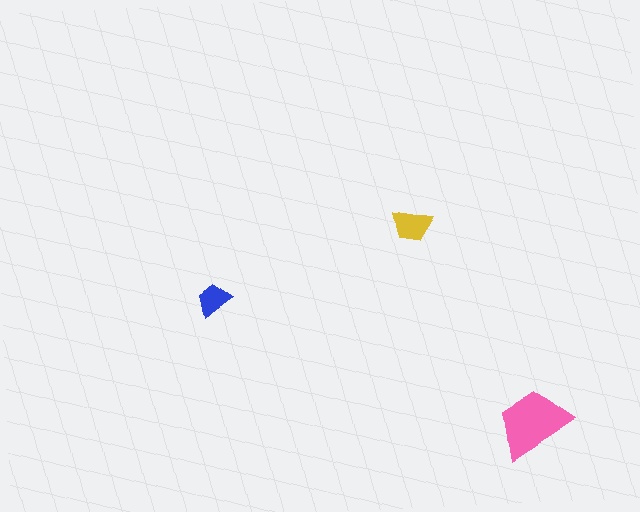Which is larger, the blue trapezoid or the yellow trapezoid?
The yellow one.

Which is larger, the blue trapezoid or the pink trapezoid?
The pink one.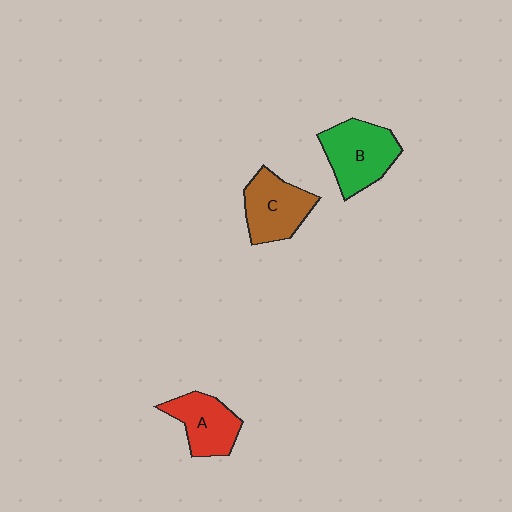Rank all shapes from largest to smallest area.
From largest to smallest: B (green), C (brown), A (red).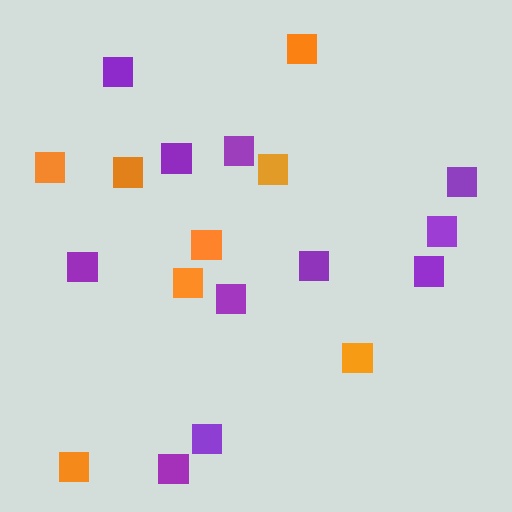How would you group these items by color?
There are 2 groups: one group of purple squares (11) and one group of orange squares (8).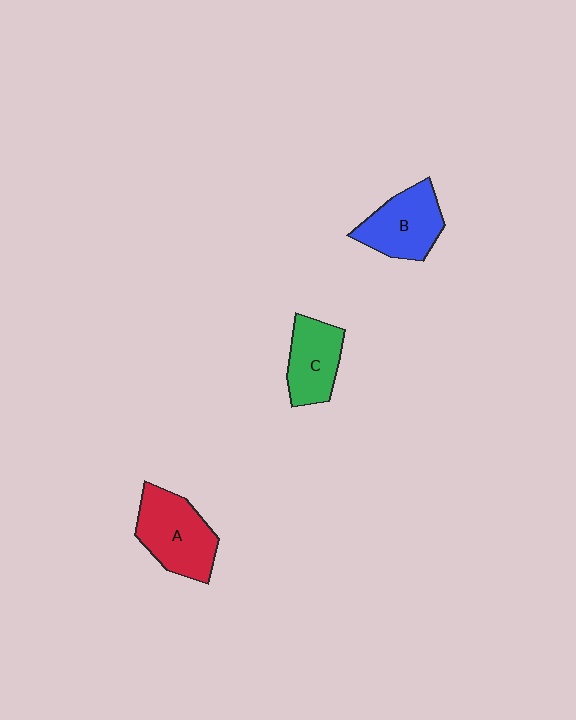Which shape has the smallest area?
Shape C (green).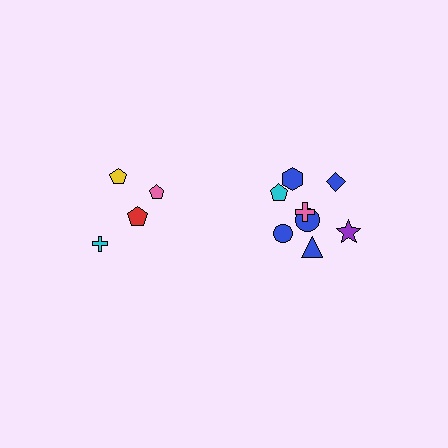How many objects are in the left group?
There are 4 objects.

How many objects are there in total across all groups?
There are 12 objects.